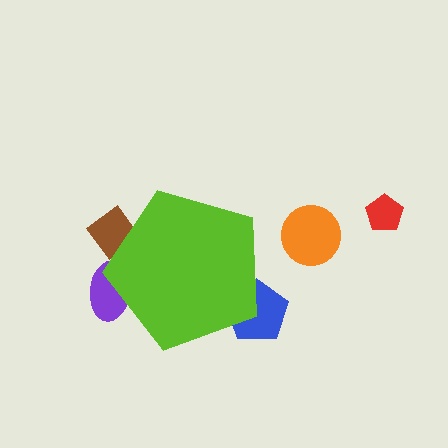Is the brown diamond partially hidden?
Yes, the brown diamond is partially hidden behind the lime pentagon.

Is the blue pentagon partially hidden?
Yes, the blue pentagon is partially hidden behind the lime pentagon.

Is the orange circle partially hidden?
No, the orange circle is fully visible.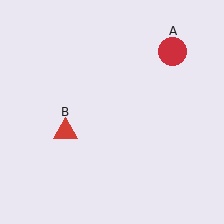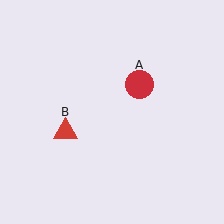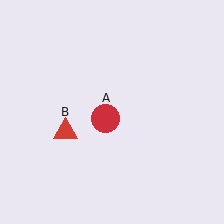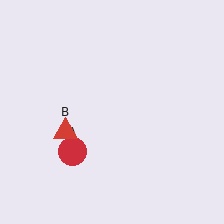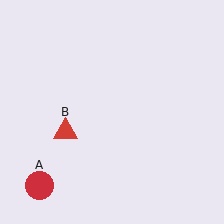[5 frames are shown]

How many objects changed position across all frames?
1 object changed position: red circle (object A).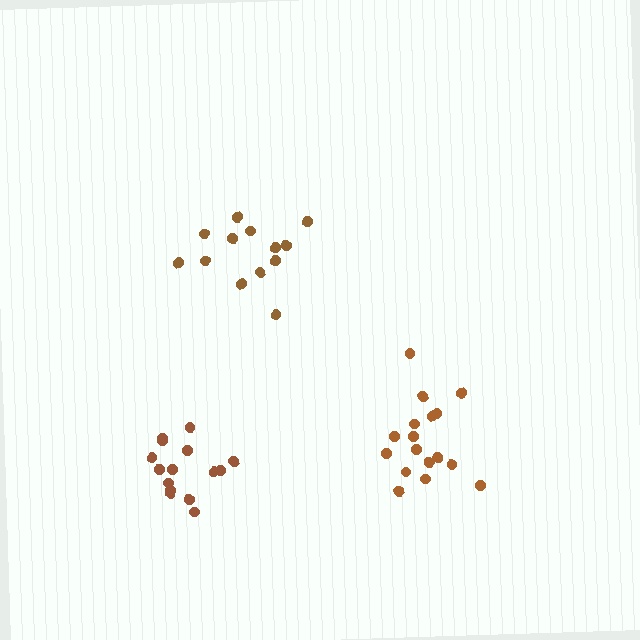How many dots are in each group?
Group 1: 17 dots, Group 2: 13 dots, Group 3: 15 dots (45 total).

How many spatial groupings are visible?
There are 3 spatial groupings.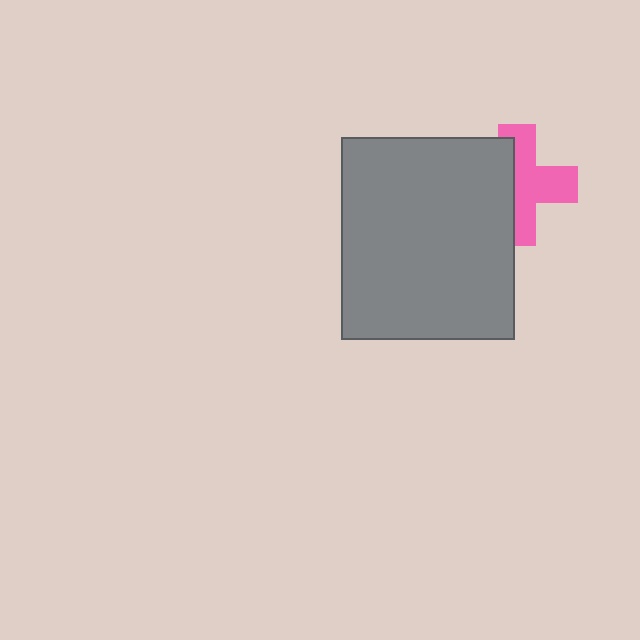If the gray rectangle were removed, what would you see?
You would see the complete pink cross.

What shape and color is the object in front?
The object in front is a gray rectangle.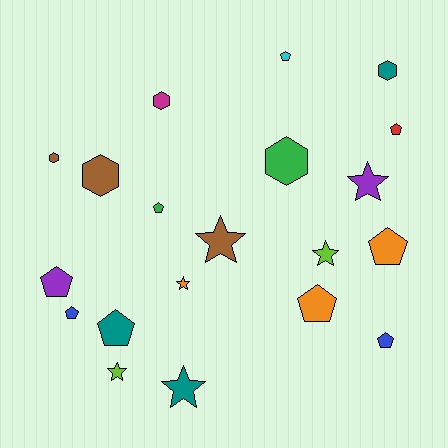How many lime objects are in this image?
There are 2 lime objects.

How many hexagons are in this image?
There are 5 hexagons.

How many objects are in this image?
There are 20 objects.